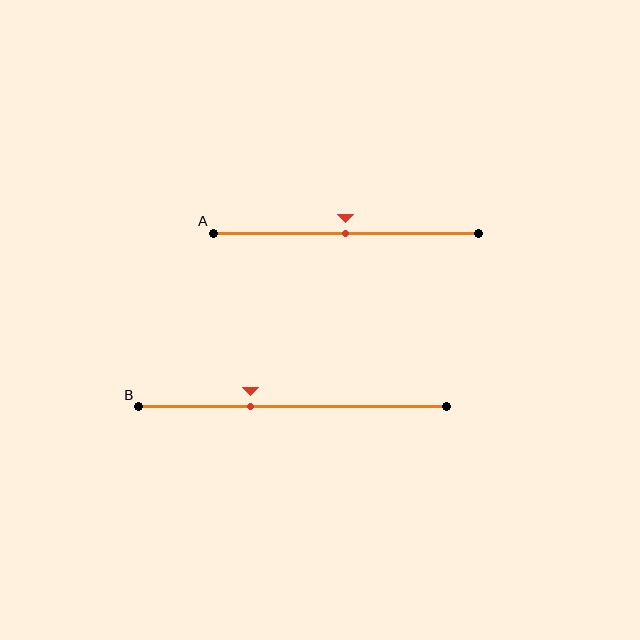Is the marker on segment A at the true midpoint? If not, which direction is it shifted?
Yes, the marker on segment A is at the true midpoint.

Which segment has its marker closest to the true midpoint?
Segment A has its marker closest to the true midpoint.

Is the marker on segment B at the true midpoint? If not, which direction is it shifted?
No, the marker on segment B is shifted to the left by about 14% of the segment length.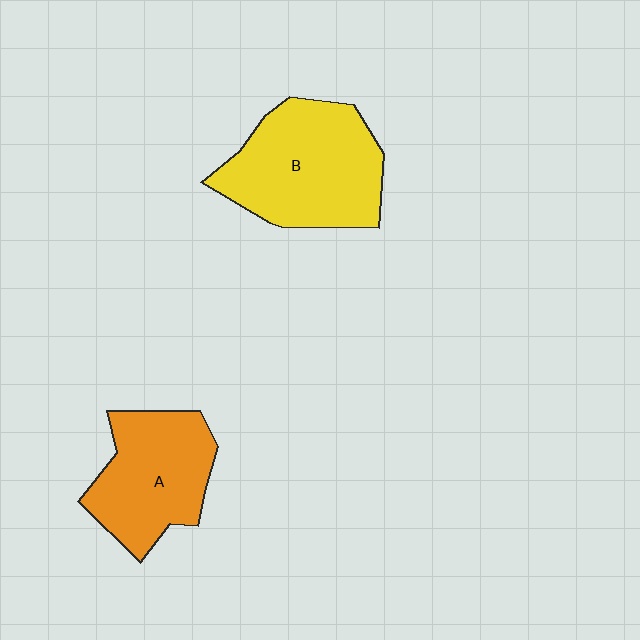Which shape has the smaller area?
Shape A (orange).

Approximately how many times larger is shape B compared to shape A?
Approximately 1.3 times.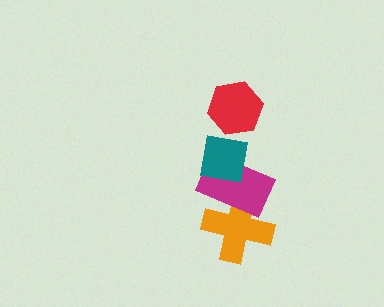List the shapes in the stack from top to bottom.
From top to bottom: the red hexagon, the teal square, the magenta rectangle, the orange cross.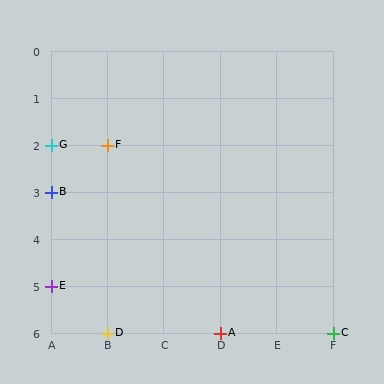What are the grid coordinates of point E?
Point E is at grid coordinates (A, 5).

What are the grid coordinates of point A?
Point A is at grid coordinates (D, 6).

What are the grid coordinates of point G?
Point G is at grid coordinates (A, 2).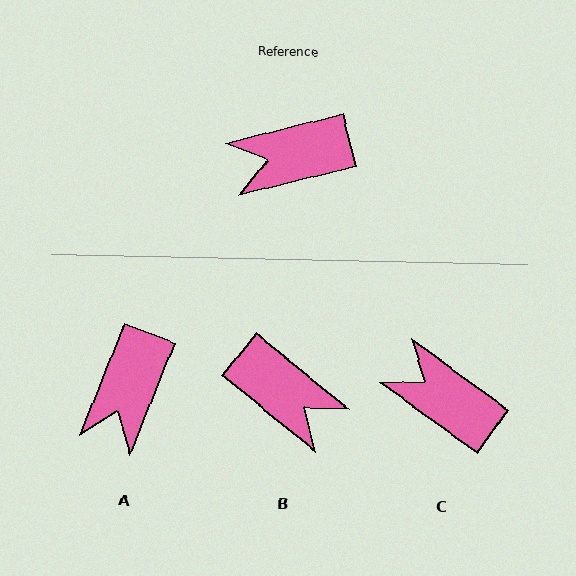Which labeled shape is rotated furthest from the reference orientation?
B, about 127 degrees away.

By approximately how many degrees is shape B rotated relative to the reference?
Approximately 127 degrees counter-clockwise.